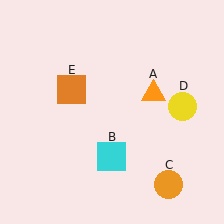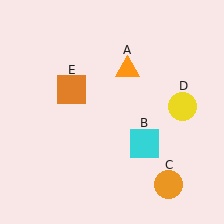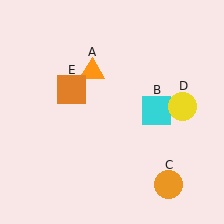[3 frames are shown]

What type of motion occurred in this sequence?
The orange triangle (object A), cyan square (object B) rotated counterclockwise around the center of the scene.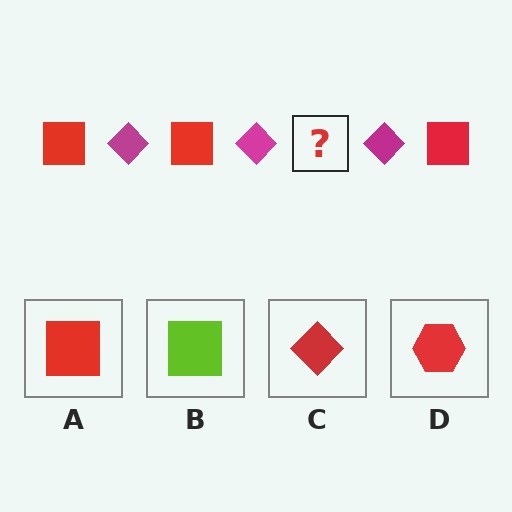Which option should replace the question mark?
Option A.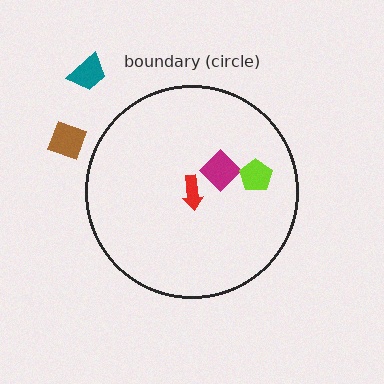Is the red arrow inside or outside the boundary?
Inside.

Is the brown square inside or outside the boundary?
Outside.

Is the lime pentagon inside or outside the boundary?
Inside.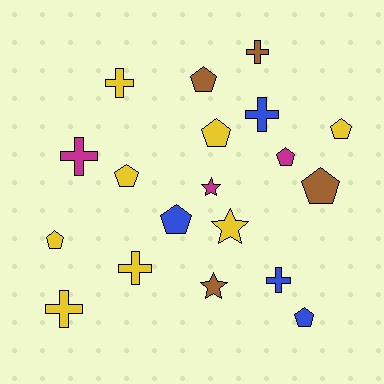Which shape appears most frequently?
Pentagon, with 9 objects.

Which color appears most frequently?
Yellow, with 8 objects.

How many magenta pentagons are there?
There is 1 magenta pentagon.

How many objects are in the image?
There are 19 objects.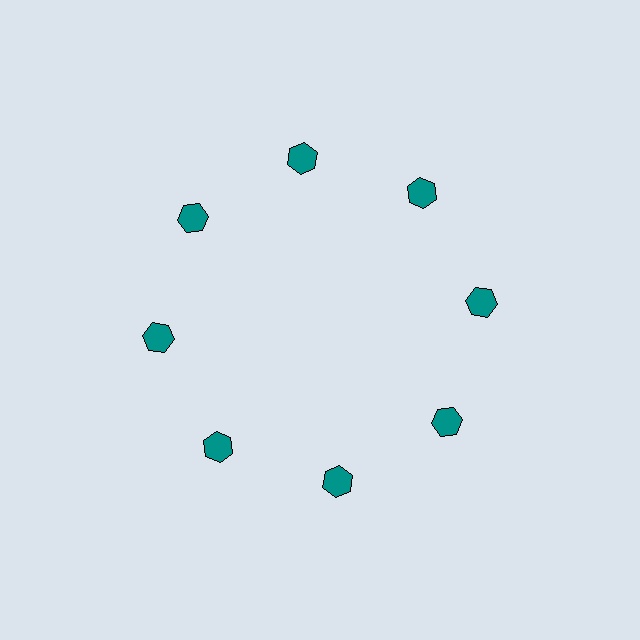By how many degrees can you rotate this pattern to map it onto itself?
The pattern maps onto itself every 45 degrees of rotation.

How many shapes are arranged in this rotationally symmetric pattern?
There are 8 shapes, arranged in 8 groups of 1.